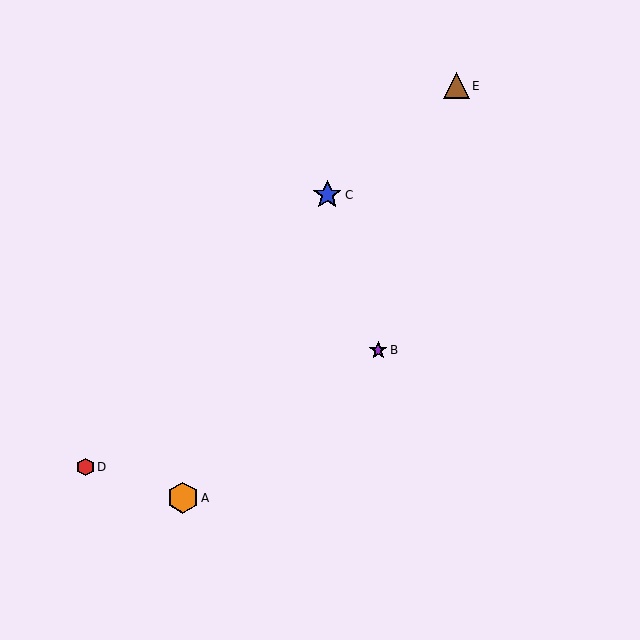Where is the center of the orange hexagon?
The center of the orange hexagon is at (183, 498).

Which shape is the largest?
The orange hexagon (labeled A) is the largest.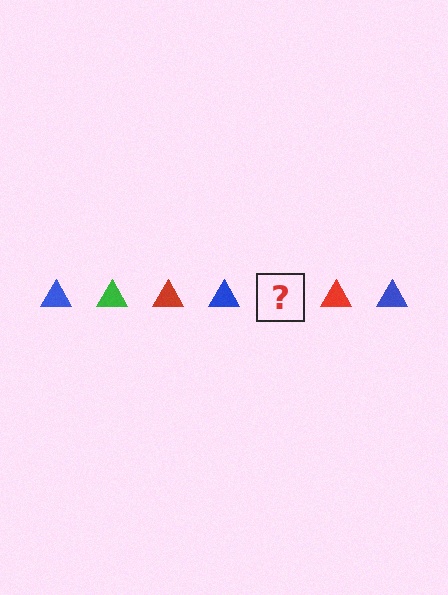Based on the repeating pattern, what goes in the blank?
The blank should be a green triangle.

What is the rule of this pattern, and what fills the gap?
The rule is that the pattern cycles through blue, green, red triangles. The gap should be filled with a green triangle.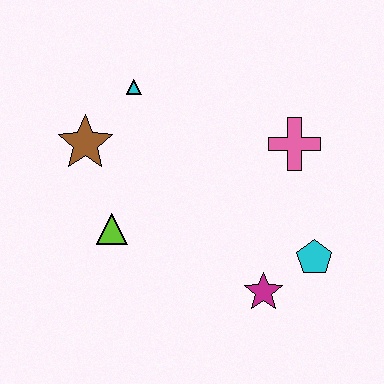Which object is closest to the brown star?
The cyan triangle is closest to the brown star.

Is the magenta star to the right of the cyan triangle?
Yes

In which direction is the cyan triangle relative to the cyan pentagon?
The cyan triangle is to the left of the cyan pentagon.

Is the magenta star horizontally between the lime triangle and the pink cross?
Yes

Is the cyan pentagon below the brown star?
Yes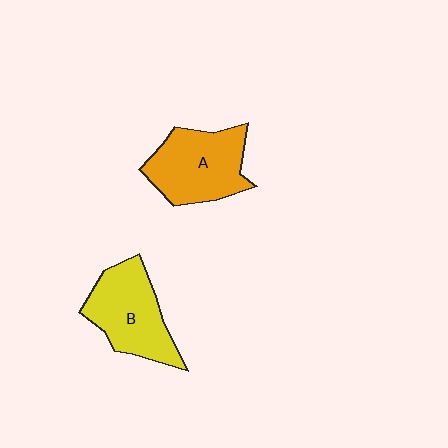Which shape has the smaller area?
Shape B (yellow).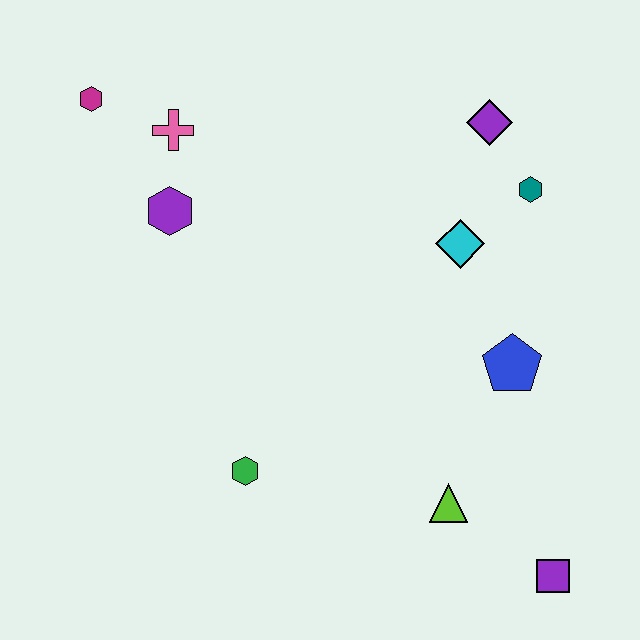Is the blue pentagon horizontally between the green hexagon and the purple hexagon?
No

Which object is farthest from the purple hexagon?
The purple square is farthest from the purple hexagon.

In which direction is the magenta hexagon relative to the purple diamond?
The magenta hexagon is to the left of the purple diamond.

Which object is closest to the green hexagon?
The lime triangle is closest to the green hexagon.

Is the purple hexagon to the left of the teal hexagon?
Yes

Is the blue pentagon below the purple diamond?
Yes